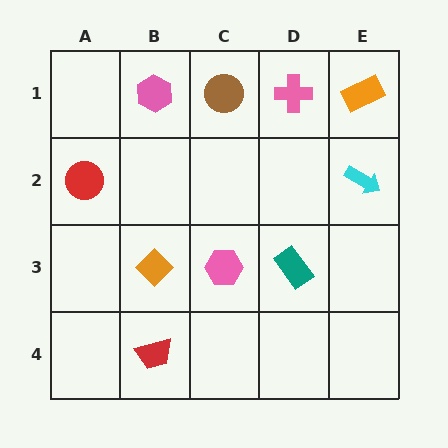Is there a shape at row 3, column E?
No, that cell is empty.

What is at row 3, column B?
An orange diamond.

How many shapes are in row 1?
4 shapes.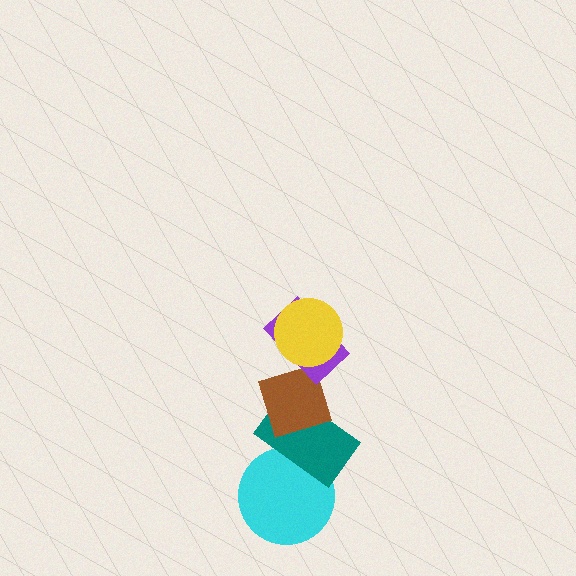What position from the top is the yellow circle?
The yellow circle is 1st from the top.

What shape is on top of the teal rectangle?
The brown diamond is on top of the teal rectangle.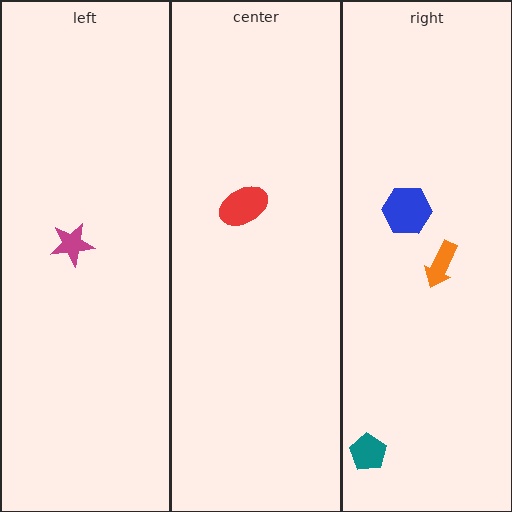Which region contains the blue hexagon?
The right region.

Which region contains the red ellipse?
The center region.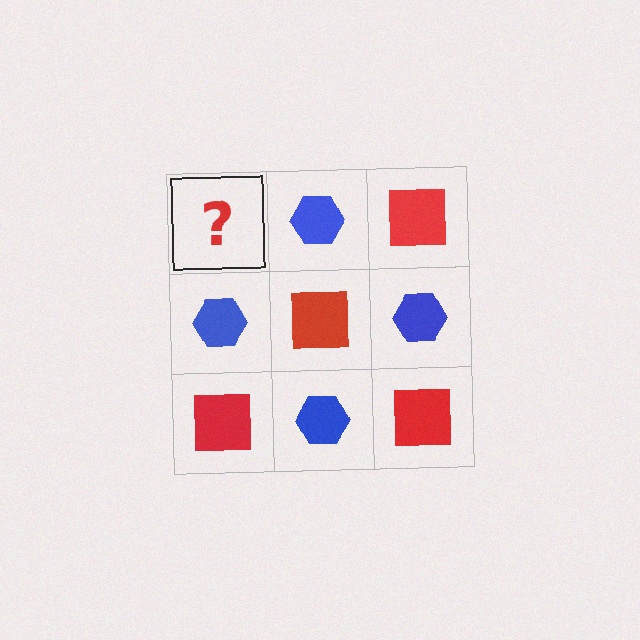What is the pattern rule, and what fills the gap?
The rule is that it alternates red square and blue hexagon in a checkerboard pattern. The gap should be filled with a red square.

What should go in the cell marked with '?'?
The missing cell should contain a red square.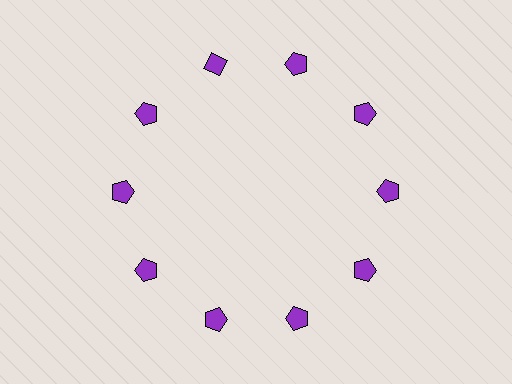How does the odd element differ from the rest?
It has a different shape: diamond instead of pentagon.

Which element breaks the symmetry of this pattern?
The purple diamond at roughly the 11 o'clock position breaks the symmetry. All other shapes are purple pentagons.